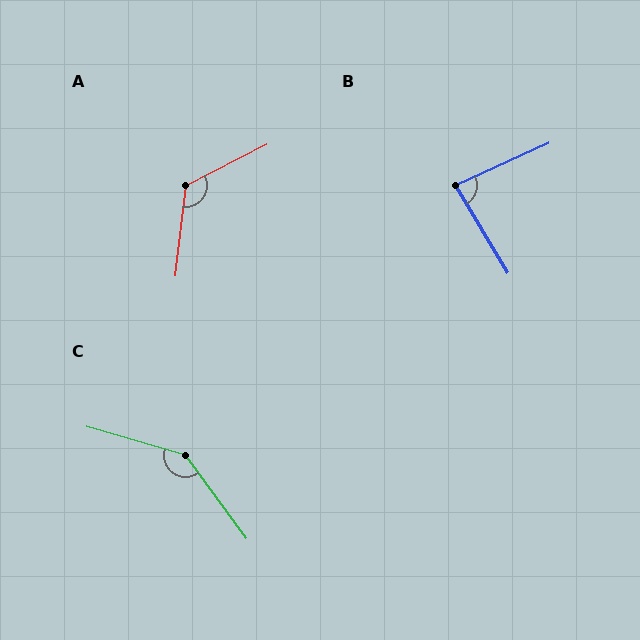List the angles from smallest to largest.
B (83°), A (124°), C (142°).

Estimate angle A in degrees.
Approximately 124 degrees.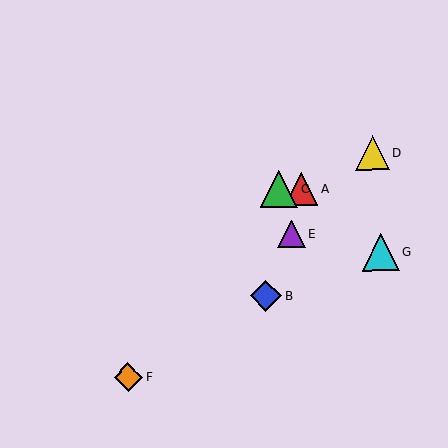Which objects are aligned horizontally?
Objects A, C are aligned horizontally.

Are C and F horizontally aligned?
No, C is at y≈189 and F is at y≈378.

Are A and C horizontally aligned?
Yes, both are at y≈189.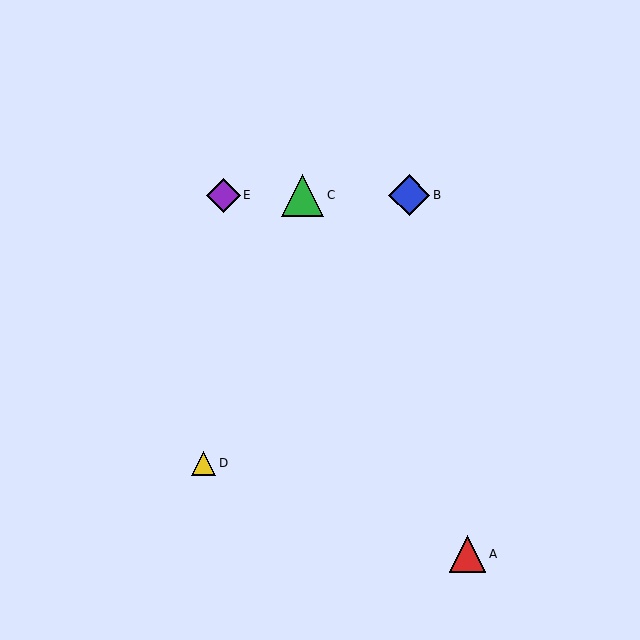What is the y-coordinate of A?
Object A is at y≈554.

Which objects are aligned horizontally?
Objects B, C, E are aligned horizontally.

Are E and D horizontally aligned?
No, E is at y≈195 and D is at y≈463.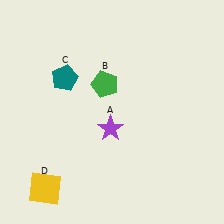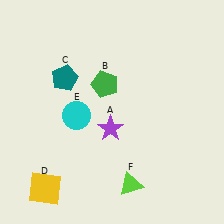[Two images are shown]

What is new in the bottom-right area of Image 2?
A lime triangle (F) was added in the bottom-right area of Image 2.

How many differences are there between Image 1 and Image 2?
There are 2 differences between the two images.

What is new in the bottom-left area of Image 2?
A cyan circle (E) was added in the bottom-left area of Image 2.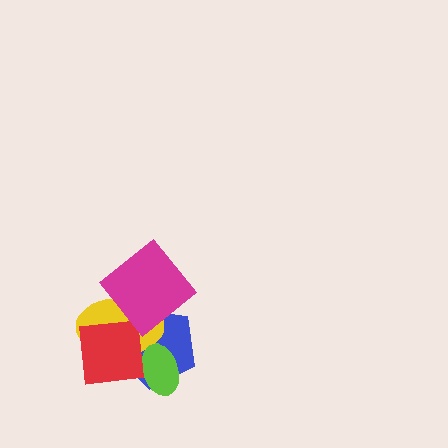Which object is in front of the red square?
The magenta diamond is in front of the red square.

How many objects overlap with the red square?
4 objects overlap with the red square.